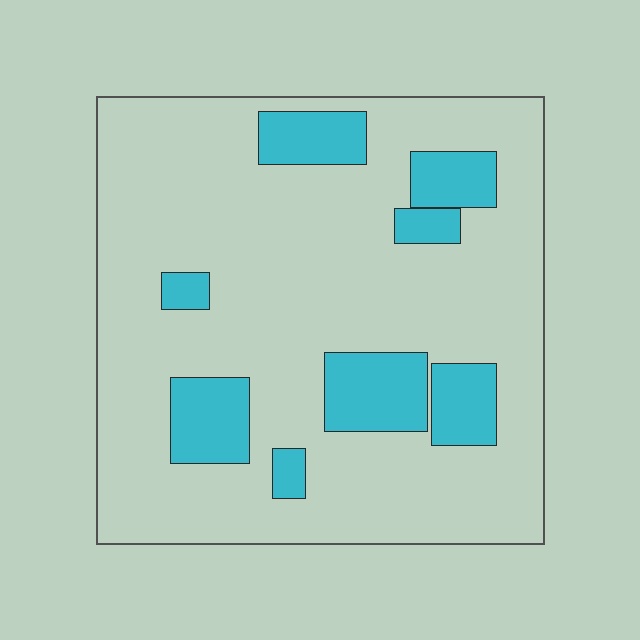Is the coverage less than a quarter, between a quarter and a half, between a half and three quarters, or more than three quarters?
Less than a quarter.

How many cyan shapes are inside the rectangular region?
8.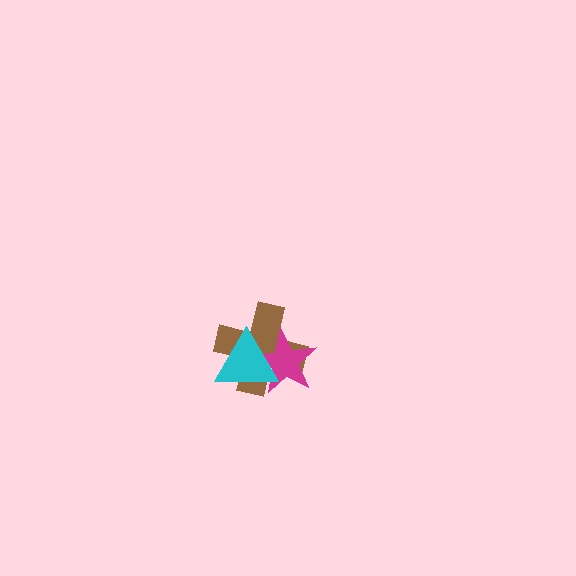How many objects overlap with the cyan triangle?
2 objects overlap with the cyan triangle.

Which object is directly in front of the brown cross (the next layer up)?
The magenta star is directly in front of the brown cross.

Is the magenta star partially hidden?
Yes, it is partially covered by another shape.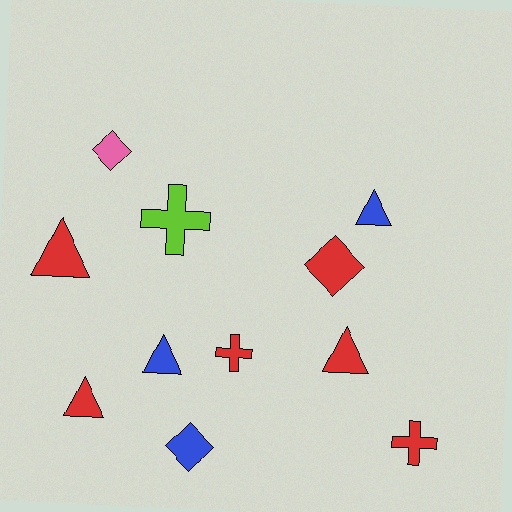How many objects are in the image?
There are 11 objects.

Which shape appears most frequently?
Triangle, with 5 objects.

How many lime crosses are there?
There is 1 lime cross.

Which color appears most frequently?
Red, with 6 objects.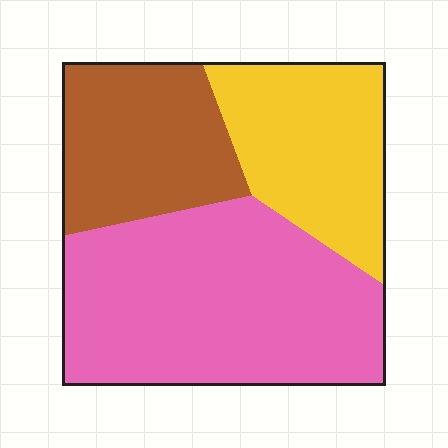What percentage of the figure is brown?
Brown covers about 25% of the figure.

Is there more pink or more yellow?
Pink.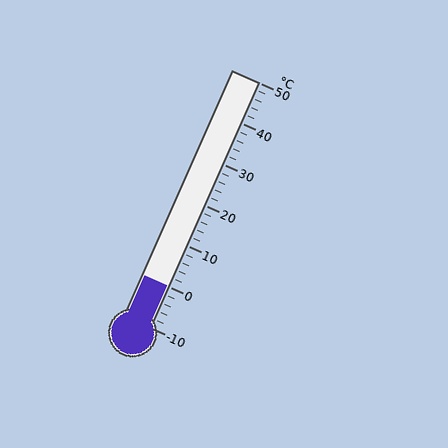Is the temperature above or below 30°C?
The temperature is below 30°C.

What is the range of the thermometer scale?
The thermometer scale ranges from -10°C to 50°C.